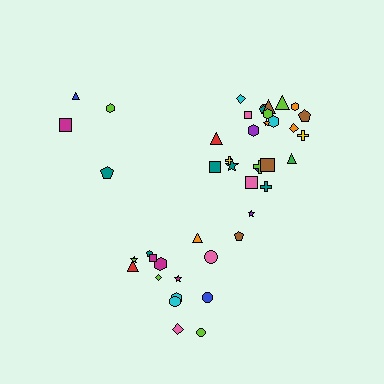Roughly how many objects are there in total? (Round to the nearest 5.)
Roughly 45 objects in total.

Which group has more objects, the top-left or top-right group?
The top-right group.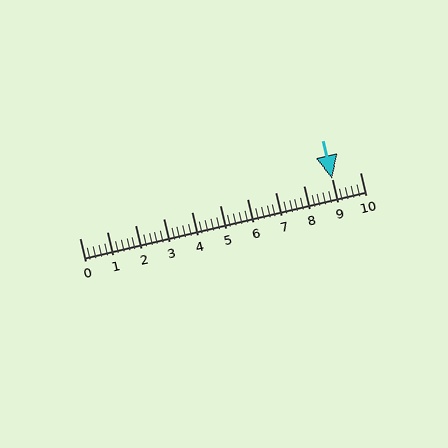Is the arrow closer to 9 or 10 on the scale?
The arrow is closer to 9.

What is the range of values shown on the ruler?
The ruler shows values from 0 to 10.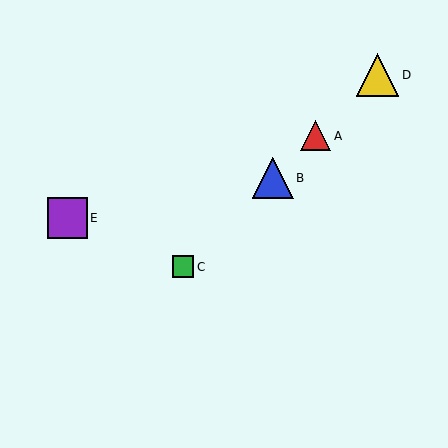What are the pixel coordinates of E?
Object E is at (67, 218).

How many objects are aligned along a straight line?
4 objects (A, B, C, D) are aligned along a straight line.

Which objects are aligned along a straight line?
Objects A, B, C, D are aligned along a straight line.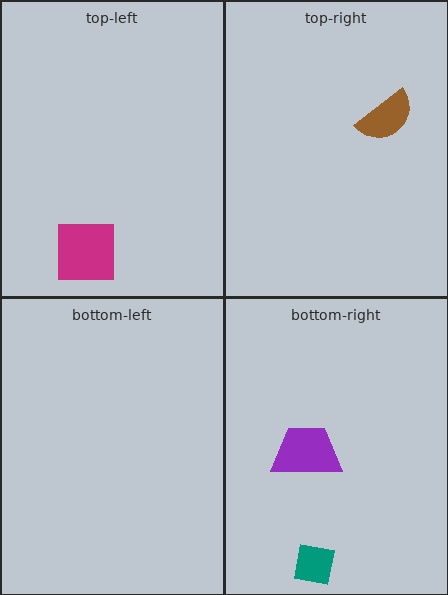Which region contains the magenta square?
The top-left region.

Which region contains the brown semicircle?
The top-right region.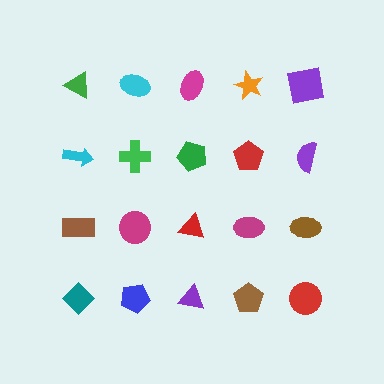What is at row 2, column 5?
A purple semicircle.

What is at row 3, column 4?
A magenta ellipse.